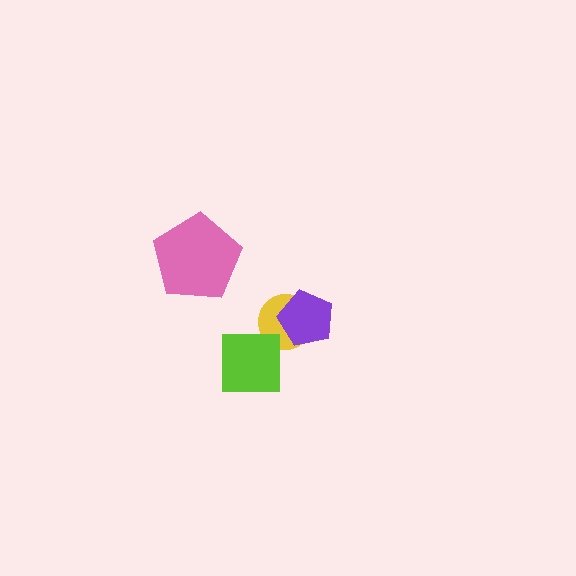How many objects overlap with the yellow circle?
1 object overlaps with the yellow circle.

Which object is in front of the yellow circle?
The purple pentagon is in front of the yellow circle.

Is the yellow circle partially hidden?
Yes, it is partially covered by another shape.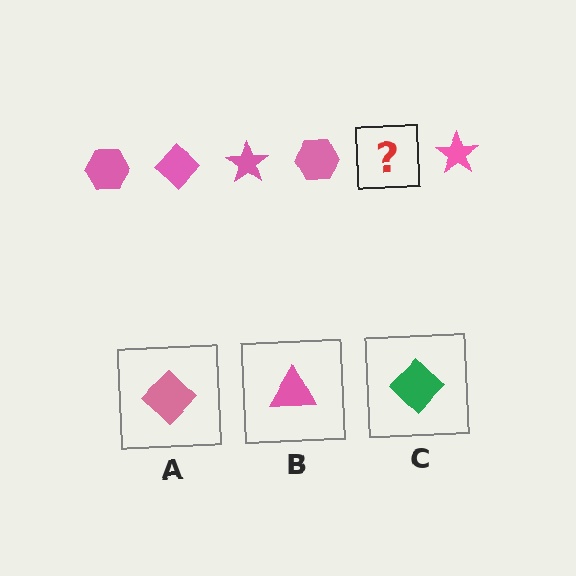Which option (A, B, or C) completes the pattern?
A.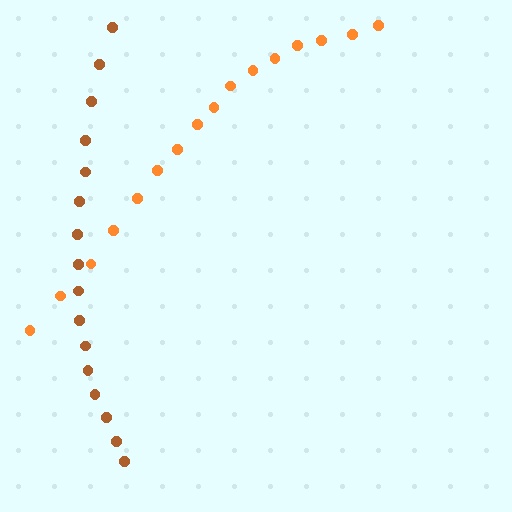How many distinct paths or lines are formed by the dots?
There are 2 distinct paths.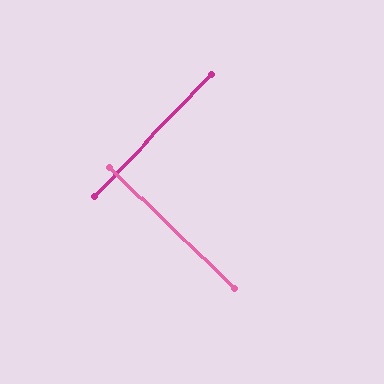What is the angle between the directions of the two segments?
Approximately 90 degrees.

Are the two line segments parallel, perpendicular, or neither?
Perpendicular — they meet at approximately 90°.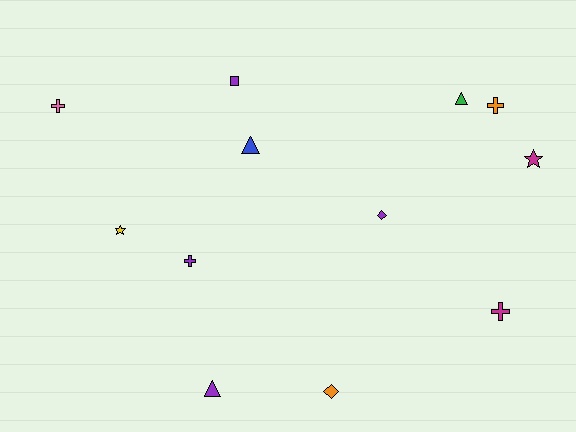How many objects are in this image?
There are 12 objects.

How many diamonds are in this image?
There are 2 diamonds.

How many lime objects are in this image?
There are no lime objects.